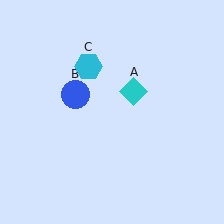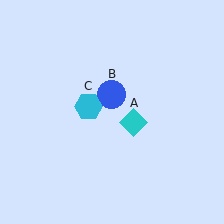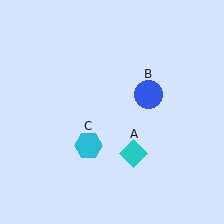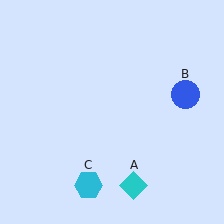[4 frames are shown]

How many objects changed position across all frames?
3 objects changed position: cyan diamond (object A), blue circle (object B), cyan hexagon (object C).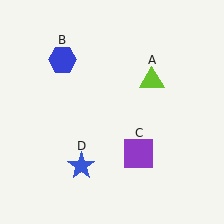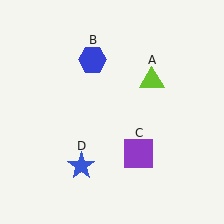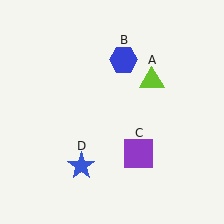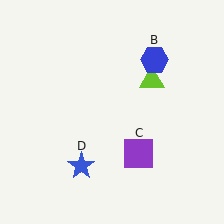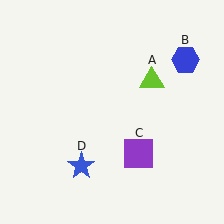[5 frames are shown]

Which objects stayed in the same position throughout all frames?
Lime triangle (object A) and purple square (object C) and blue star (object D) remained stationary.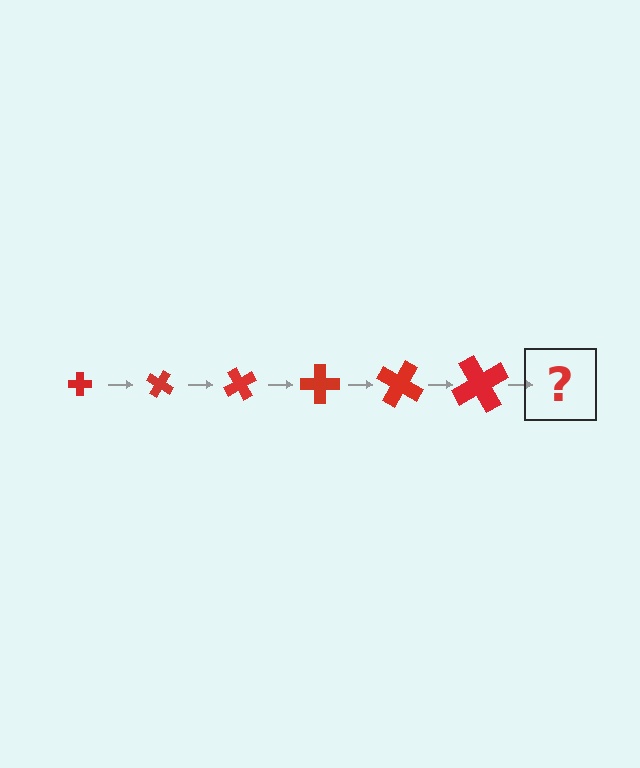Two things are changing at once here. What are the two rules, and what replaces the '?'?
The two rules are that the cross grows larger each step and it rotates 30 degrees each step. The '?' should be a cross, larger than the previous one and rotated 180 degrees from the start.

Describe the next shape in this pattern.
It should be a cross, larger than the previous one and rotated 180 degrees from the start.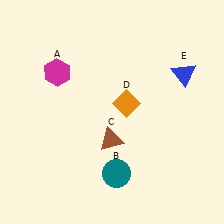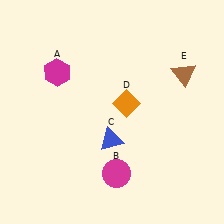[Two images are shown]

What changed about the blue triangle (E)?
In Image 1, E is blue. In Image 2, it changed to brown.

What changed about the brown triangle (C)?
In Image 1, C is brown. In Image 2, it changed to blue.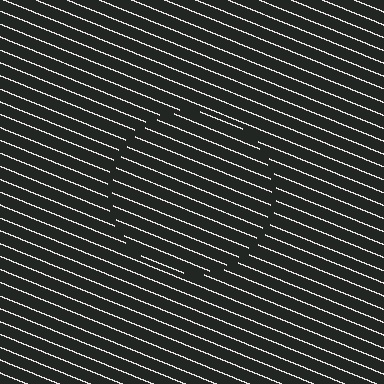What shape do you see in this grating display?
An illusory circle. The interior of the shape contains the same grating, shifted by half a period — the contour is defined by the phase discontinuity where line-ends from the inner and outer gratings abut.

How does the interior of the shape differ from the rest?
The interior of the shape contains the same grating, shifted by half a period — the contour is defined by the phase discontinuity where line-ends from the inner and outer gratings abut.